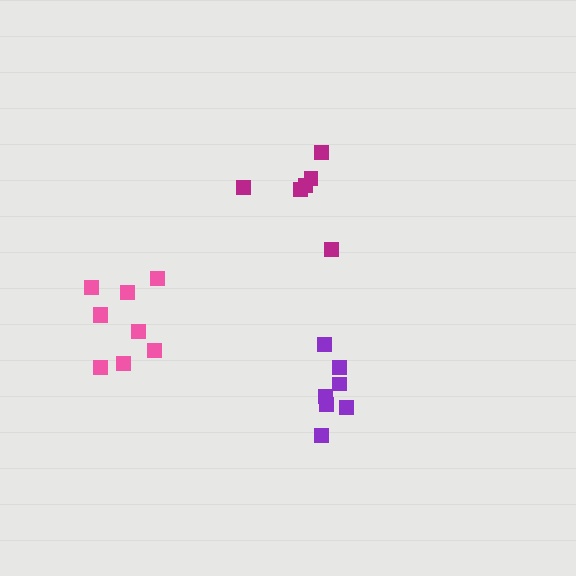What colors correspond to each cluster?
The clusters are colored: purple, magenta, pink.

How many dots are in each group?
Group 1: 7 dots, Group 2: 6 dots, Group 3: 9 dots (22 total).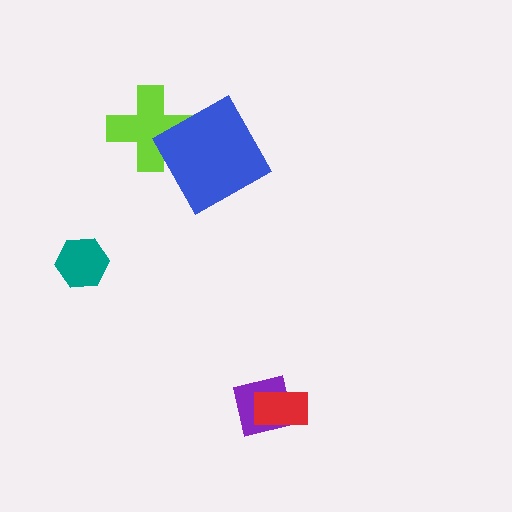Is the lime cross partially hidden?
Yes, it is partially covered by another shape.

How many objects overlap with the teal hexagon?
0 objects overlap with the teal hexagon.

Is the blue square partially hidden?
No, no other shape covers it.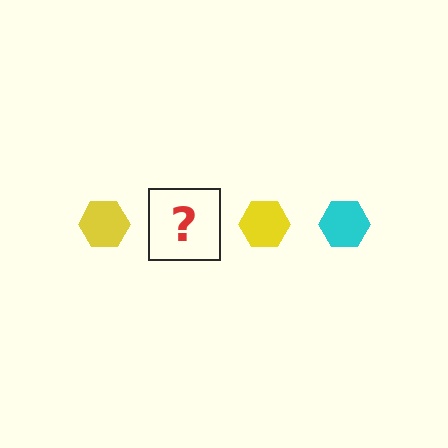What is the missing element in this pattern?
The missing element is a cyan hexagon.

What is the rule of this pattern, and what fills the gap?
The rule is that the pattern cycles through yellow, cyan hexagons. The gap should be filled with a cyan hexagon.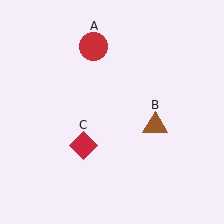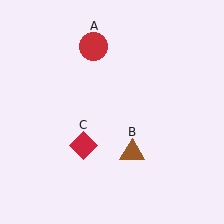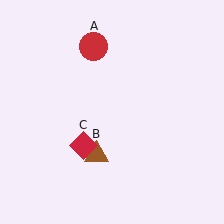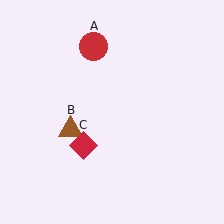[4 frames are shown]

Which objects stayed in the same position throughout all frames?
Red circle (object A) and red diamond (object C) remained stationary.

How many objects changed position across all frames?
1 object changed position: brown triangle (object B).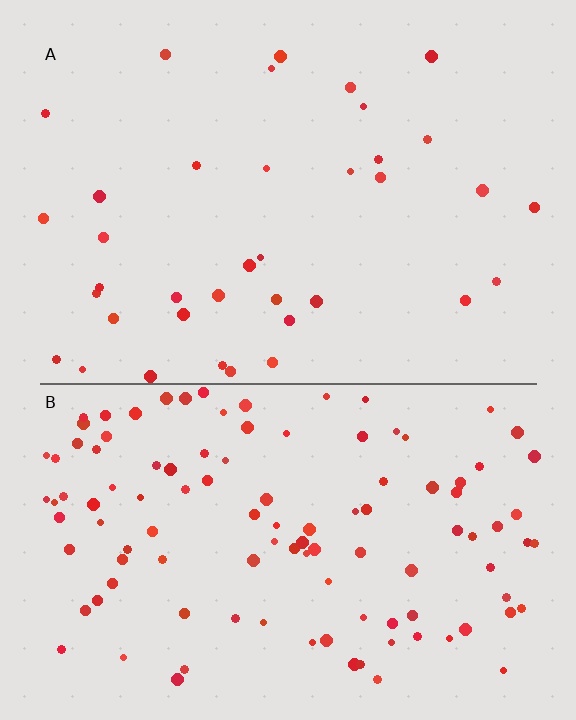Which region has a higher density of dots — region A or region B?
B (the bottom).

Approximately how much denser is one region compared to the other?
Approximately 3.0× — region B over region A.